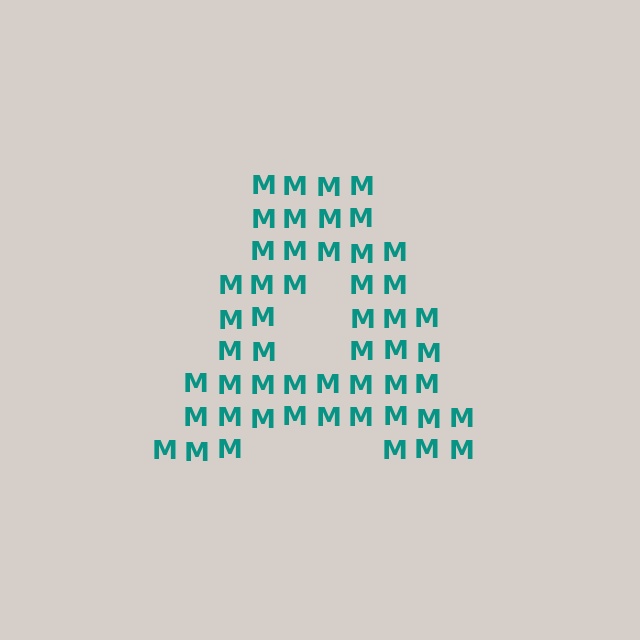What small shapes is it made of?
It is made of small letter M's.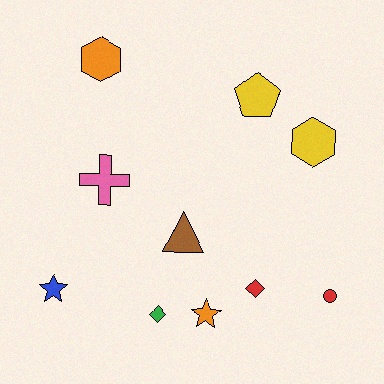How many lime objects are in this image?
There are no lime objects.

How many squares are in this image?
There are no squares.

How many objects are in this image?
There are 10 objects.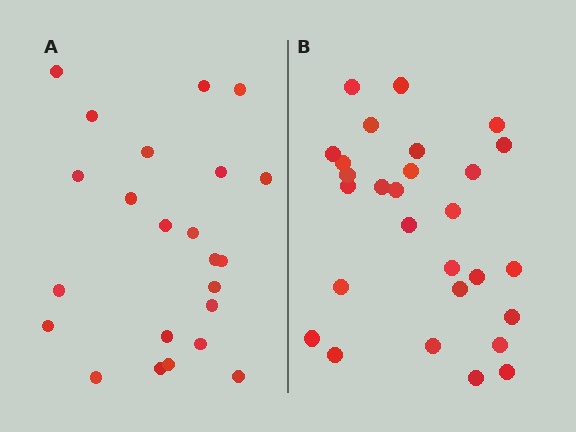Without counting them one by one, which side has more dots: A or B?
Region B (the right region) has more dots.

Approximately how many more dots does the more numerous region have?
Region B has about 5 more dots than region A.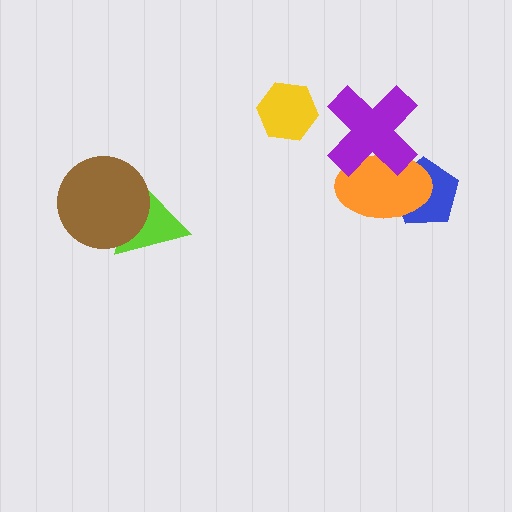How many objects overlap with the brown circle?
1 object overlaps with the brown circle.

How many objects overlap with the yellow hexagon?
0 objects overlap with the yellow hexagon.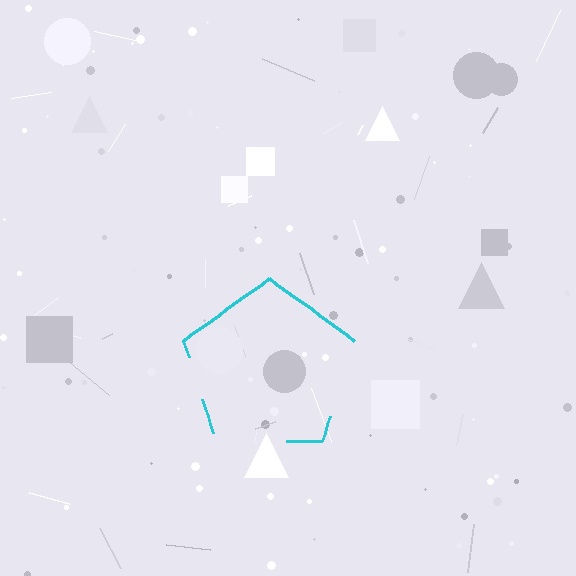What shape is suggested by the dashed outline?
The dashed outline suggests a pentagon.